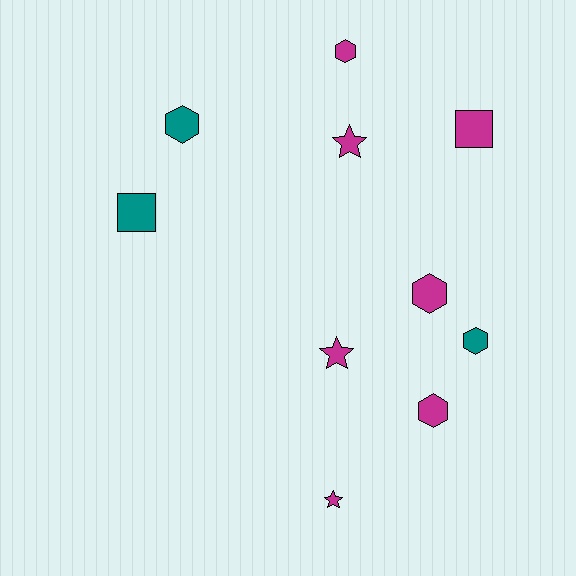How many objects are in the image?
There are 10 objects.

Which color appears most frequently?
Magenta, with 7 objects.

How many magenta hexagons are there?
There are 3 magenta hexagons.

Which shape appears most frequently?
Hexagon, with 5 objects.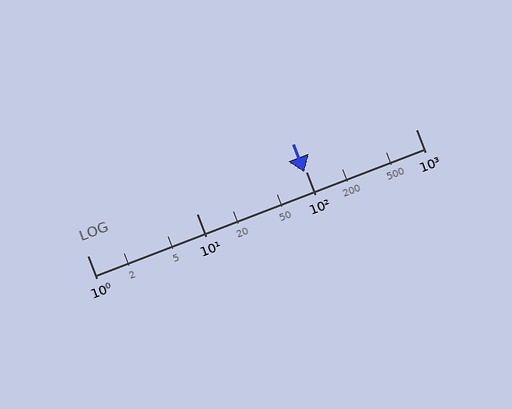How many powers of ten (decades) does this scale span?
The scale spans 3 decades, from 1 to 1000.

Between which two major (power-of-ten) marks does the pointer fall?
The pointer is between 10 and 100.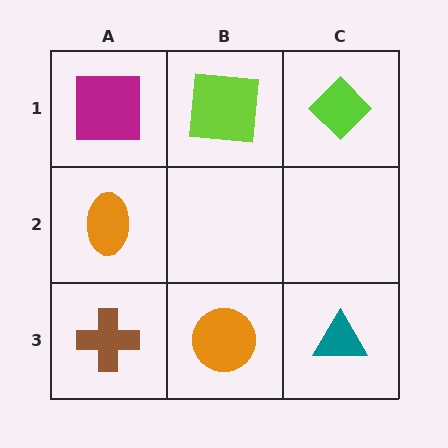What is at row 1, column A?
A magenta square.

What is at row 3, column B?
An orange circle.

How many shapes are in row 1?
3 shapes.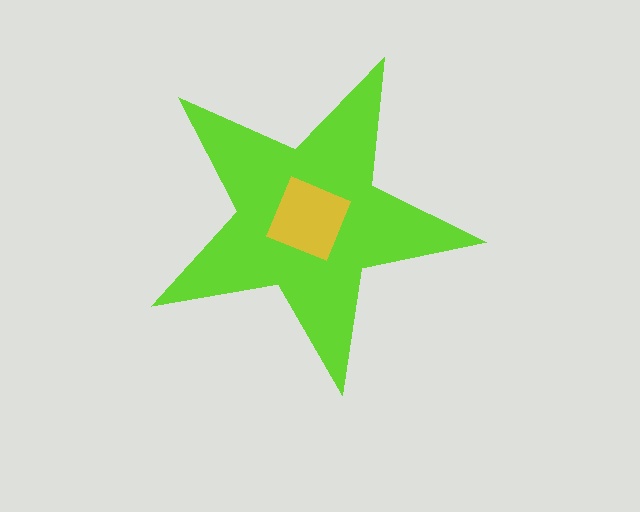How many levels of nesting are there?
2.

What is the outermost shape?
The lime star.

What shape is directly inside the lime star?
The yellow square.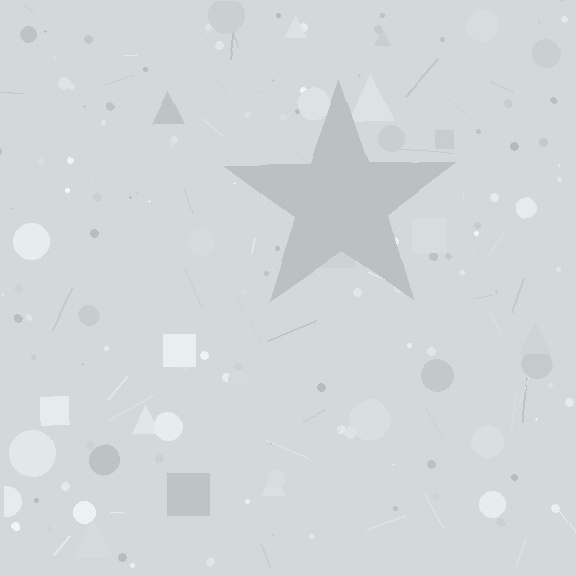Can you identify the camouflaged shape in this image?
The camouflaged shape is a star.